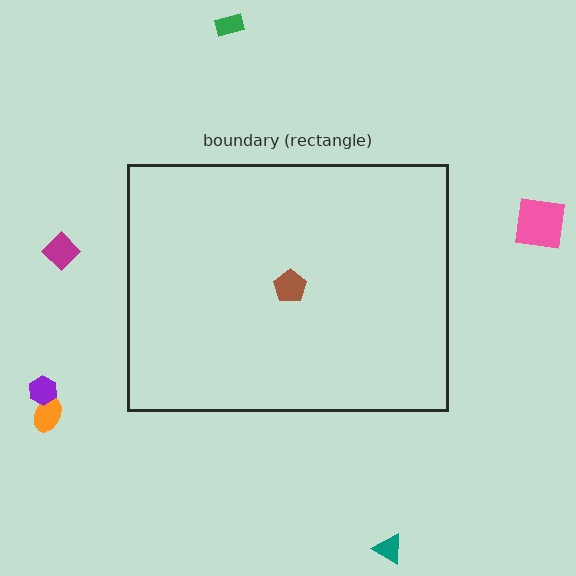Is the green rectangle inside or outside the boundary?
Outside.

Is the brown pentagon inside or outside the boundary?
Inside.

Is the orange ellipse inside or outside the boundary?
Outside.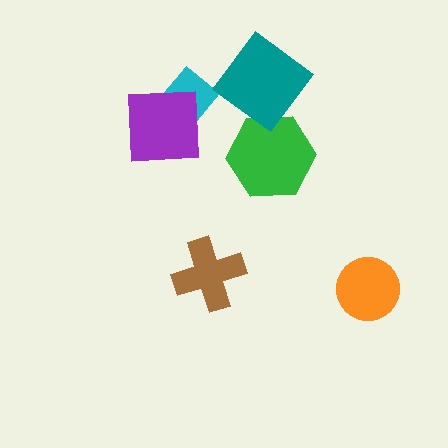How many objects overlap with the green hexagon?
0 objects overlap with the green hexagon.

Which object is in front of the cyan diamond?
The purple square is in front of the cyan diamond.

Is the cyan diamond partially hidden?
Yes, it is partially covered by another shape.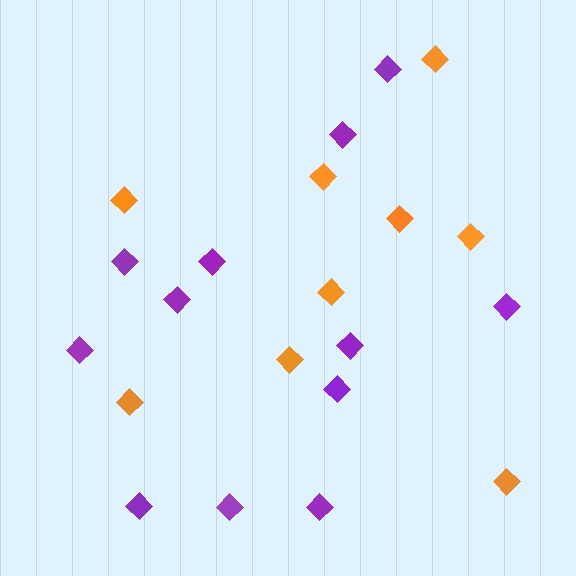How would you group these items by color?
There are 2 groups: one group of orange diamonds (9) and one group of purple diamonds (12).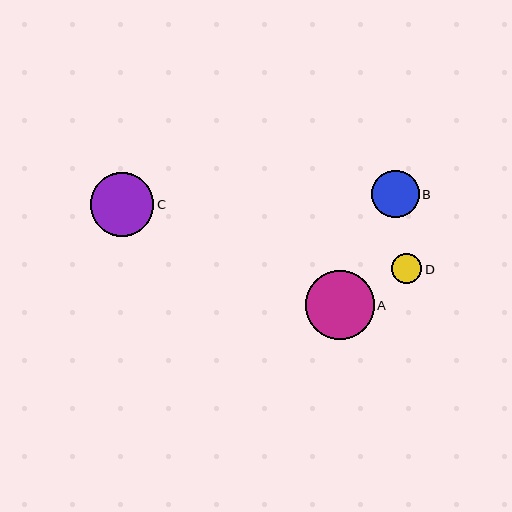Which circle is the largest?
Circle A is the largest with a size of approximately 69 pixels.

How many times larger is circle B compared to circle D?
Circle B is approximately 1.6 times the size of circle D.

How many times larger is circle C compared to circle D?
Circle C is approximately 2.1 times the size of circle D.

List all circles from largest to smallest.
From largest to smallest: A, C, B, D.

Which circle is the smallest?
Circle D is the smallest with a size of approximately 30 pixels.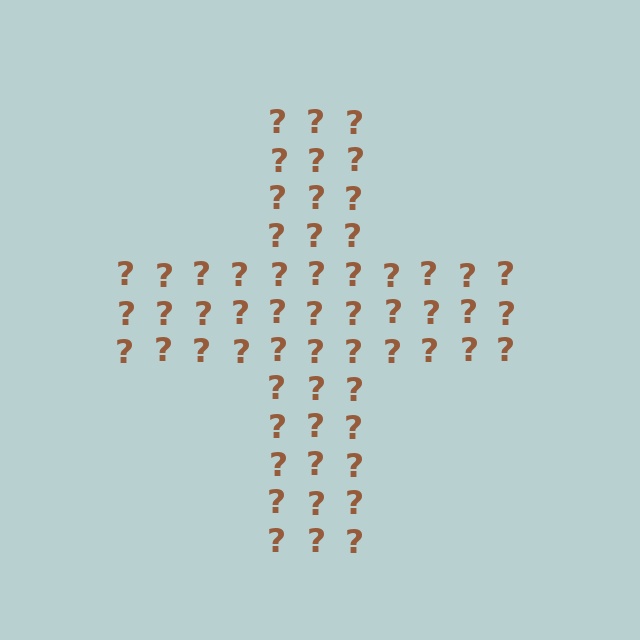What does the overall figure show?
The overall figure shows a cross.